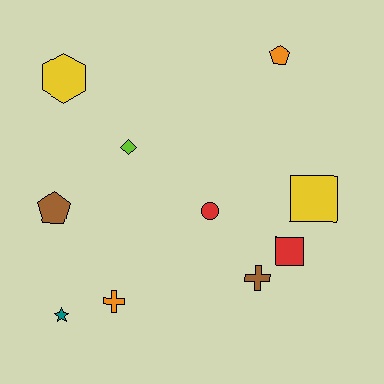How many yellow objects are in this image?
There are 2 yellow objects.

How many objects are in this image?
There are 10 objects.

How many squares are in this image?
There are 2 squares.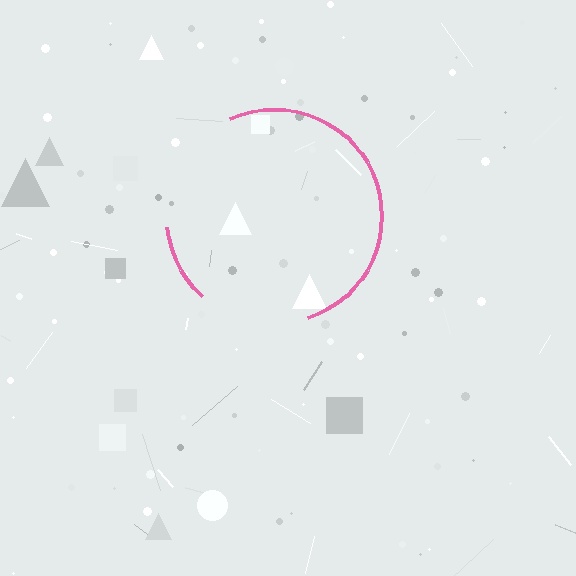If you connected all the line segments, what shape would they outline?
They would outline a circle.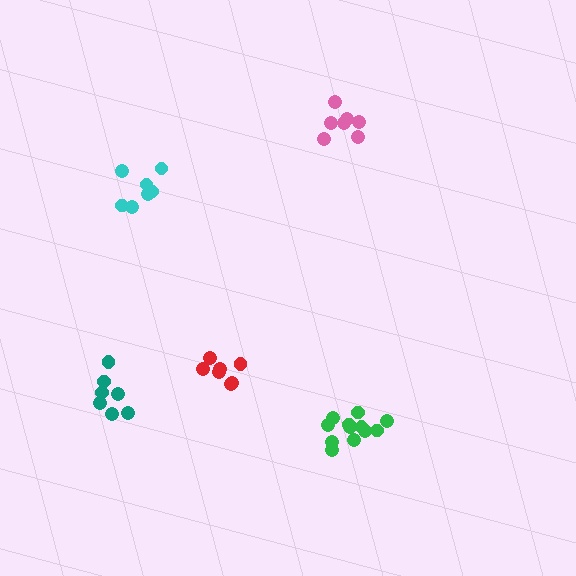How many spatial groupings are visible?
There are 5 spatial groupings.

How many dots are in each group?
Group 1: 7 dots, Group 2: 7 dots, Group 3: 7 dots, Group 4: 12 dots, Group 5: 7 dots (40 total).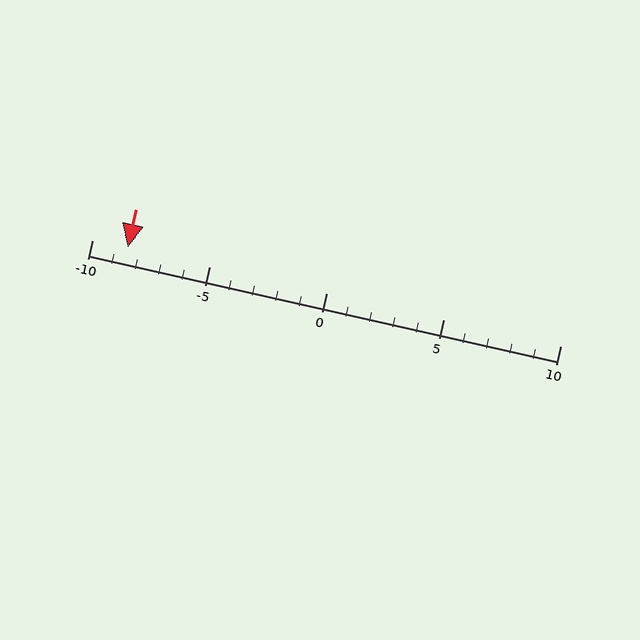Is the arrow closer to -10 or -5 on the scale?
The arrow is closer to -10.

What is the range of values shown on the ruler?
The ruler shows values from -10 to 10.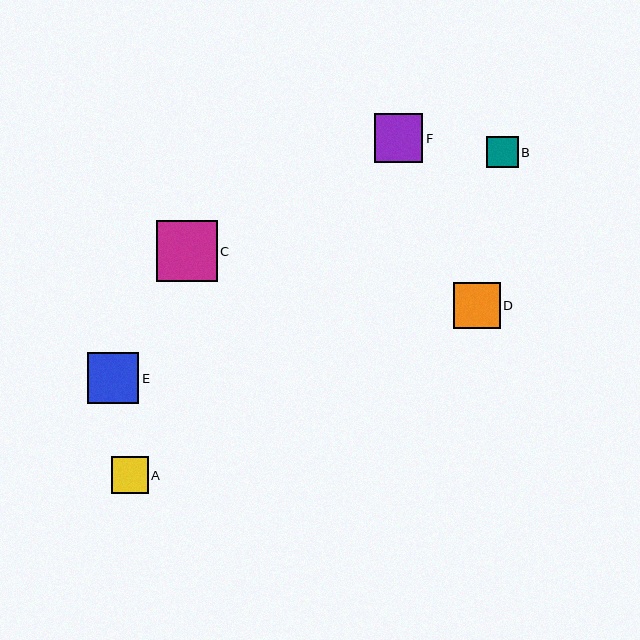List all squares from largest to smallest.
From largest to smallest: C, E, F, D, A, B.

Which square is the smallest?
Square B is the smallest with a size of approximately 32 pixels.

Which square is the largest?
Square C is the largest with a size of approximately 61 pixels.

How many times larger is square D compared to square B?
Square D is approximately 1.5 times the size of square B.